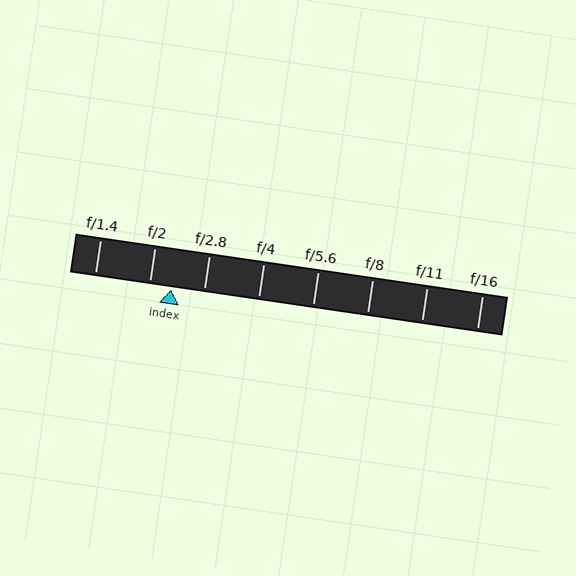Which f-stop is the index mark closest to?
The index mark is closest to f/2.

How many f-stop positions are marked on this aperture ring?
There are 8 f-stop positions marked.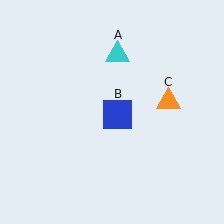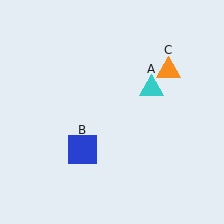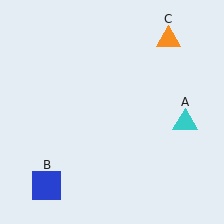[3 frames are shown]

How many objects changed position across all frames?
3 objects changed position: cyan triangle (object A), blue square (object B), orange triangle (object C).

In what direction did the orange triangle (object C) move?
The orange triangle (object C) moved up.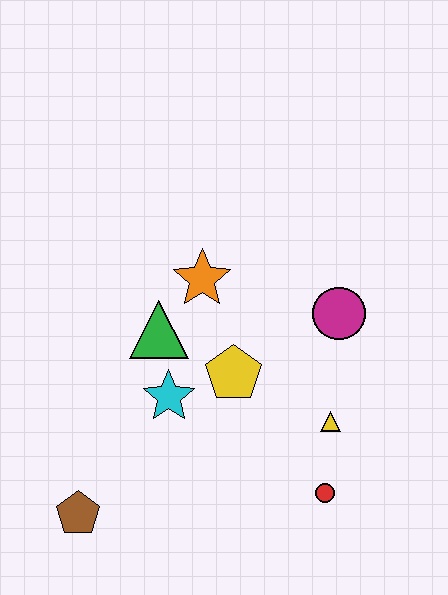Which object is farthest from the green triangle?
The red circle is farthest from the green triangle.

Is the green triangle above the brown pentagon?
Yes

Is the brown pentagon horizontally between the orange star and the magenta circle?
No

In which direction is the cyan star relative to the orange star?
The cyan star is below the orange star.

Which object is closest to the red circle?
The yellow triangle is closest to the red circle.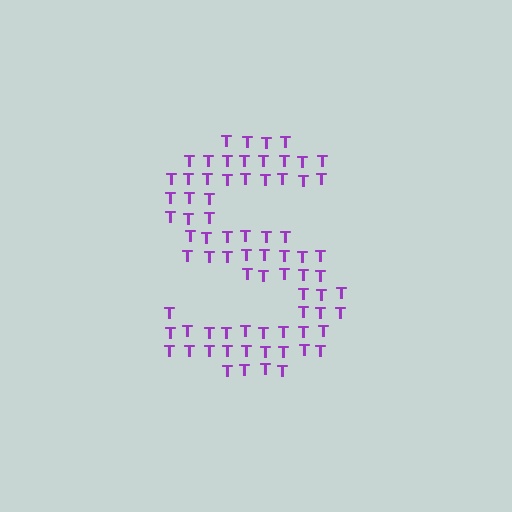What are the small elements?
The small elements are letter T's.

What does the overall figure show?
The overall figure shows the letter S.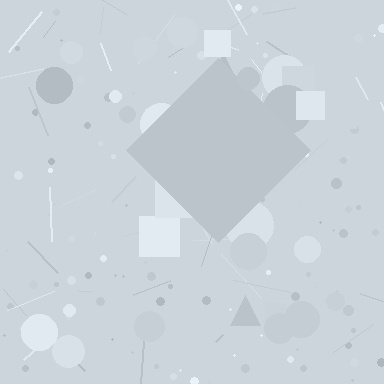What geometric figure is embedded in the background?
A diamond is embedded in the background.